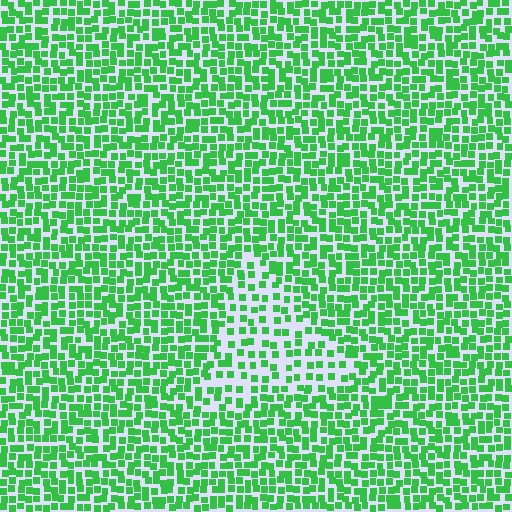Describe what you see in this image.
The image contains small green elements arranged at two different densities. A triangle-shaped region is visible where the elements are less densely packed than the surrounding area.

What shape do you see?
I see a triangle.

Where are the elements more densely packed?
The elements are more densely packed outside the triangle boundary.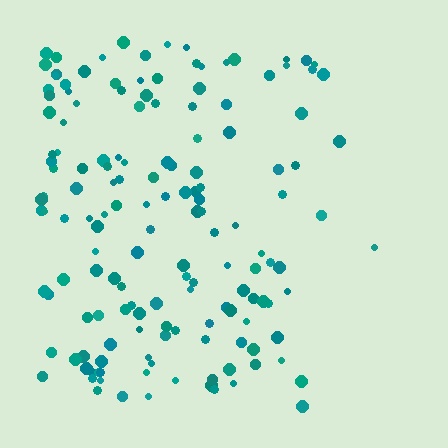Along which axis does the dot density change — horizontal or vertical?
Horizontal.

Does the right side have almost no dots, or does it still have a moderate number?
Still a moderate number, just noticeably fewer than the left.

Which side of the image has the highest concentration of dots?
The left.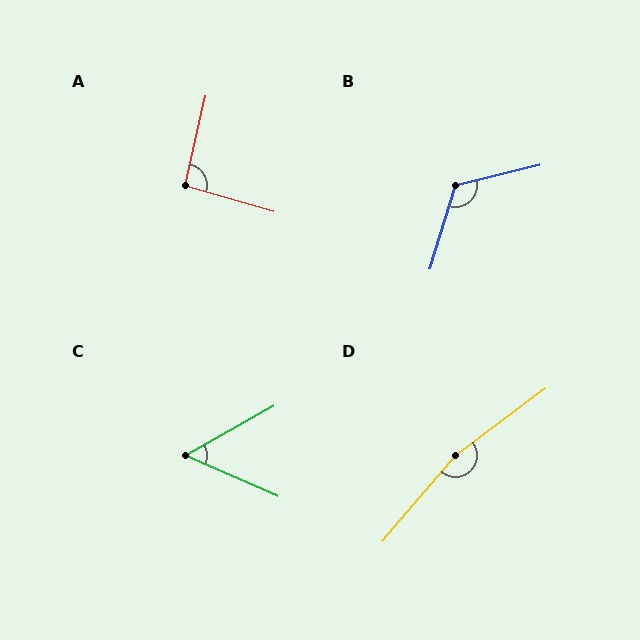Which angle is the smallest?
C, at approximately 53 degrees.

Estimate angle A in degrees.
Approximately 93 degrees.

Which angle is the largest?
D, at approximately 167 degrees.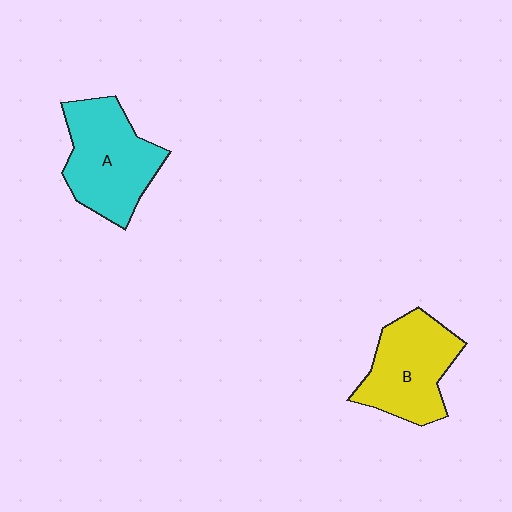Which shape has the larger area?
Shape A (cyan).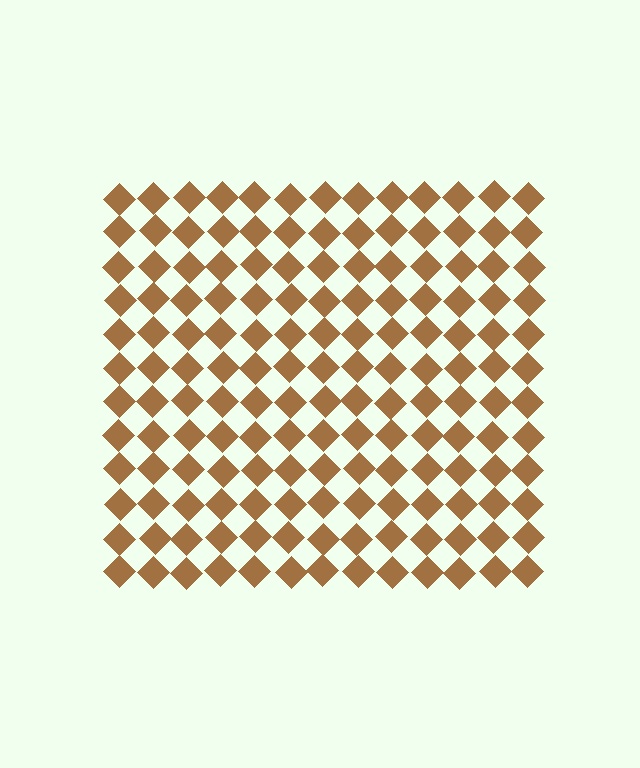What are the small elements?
The small elements are diamonds.